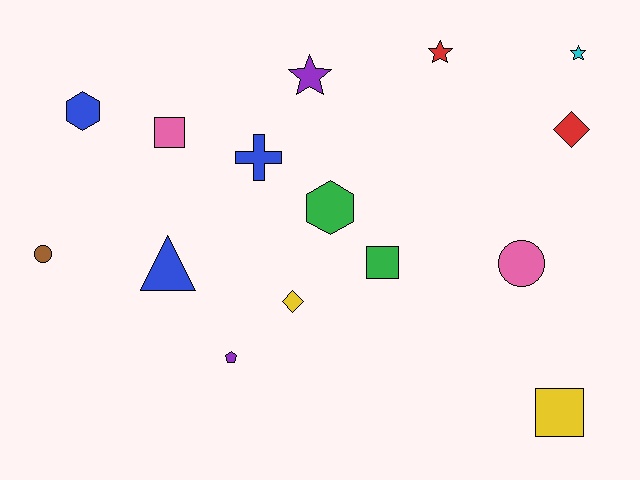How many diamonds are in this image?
There are 2 diamonds.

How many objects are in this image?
There are 15 objects.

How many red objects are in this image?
There are 2 red objects.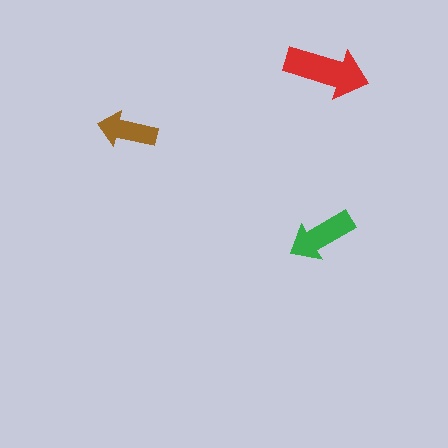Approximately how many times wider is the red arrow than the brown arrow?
About 1.5 times wider.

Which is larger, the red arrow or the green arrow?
The red one.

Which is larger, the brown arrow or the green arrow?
The green one.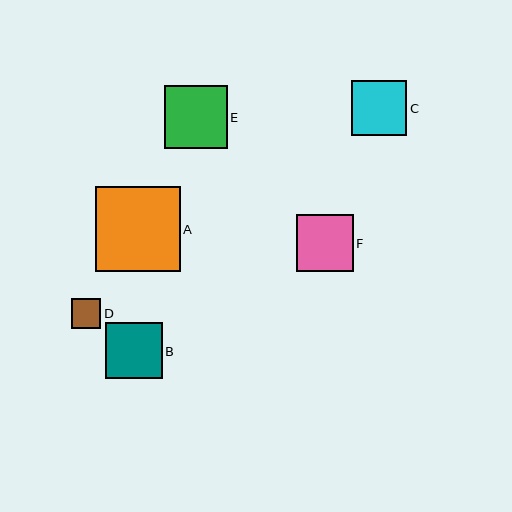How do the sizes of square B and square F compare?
Square B and square F are approximately the same size.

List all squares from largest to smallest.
From largest to smallest: A, E, B, F, C, D.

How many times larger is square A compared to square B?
Square A is approximately 1.5 times the size of square B.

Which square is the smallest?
Square D is the smallest with a size of approximately 30 pixels.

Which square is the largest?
Square A is the largest with a size of approximately 85 pixels.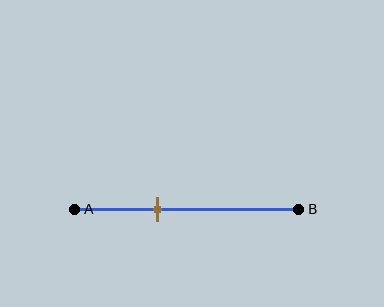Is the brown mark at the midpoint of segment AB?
No, the mark is at about 35% from A, not at the 50% midpoint.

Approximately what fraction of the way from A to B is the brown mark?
The brown mark is approximately 35% of the way from A to B.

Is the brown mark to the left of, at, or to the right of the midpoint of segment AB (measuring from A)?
The brown mark is to the left of the midpoint of segment AB.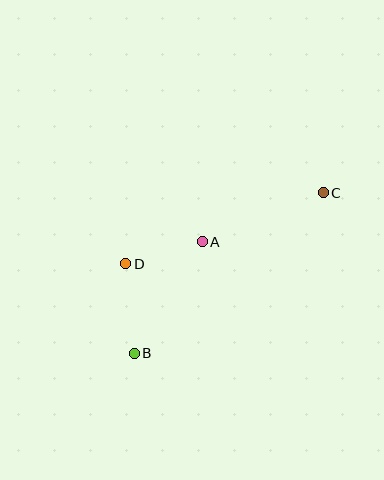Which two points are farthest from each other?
Points B and C are farthest from each other.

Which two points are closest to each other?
Points A and D are closest to each other.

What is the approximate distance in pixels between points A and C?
The distance between A and C is approximately 131 pixels.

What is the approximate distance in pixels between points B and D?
The distance between B and D is approximately 90 pixels.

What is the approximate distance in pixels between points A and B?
The distance between A and B is approximately 131 pixels.